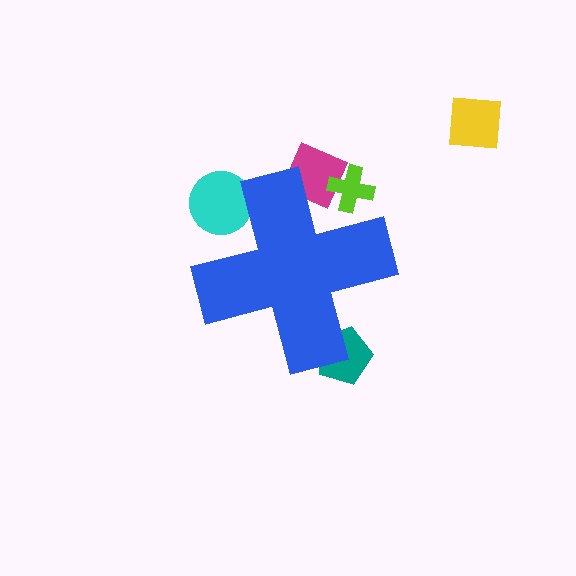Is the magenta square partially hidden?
Yes, the magenta square is partially hidden behind the blue cross.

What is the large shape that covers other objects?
A blue cross.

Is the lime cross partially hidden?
Yes, the lime cross is partially hidden behind the blue cross.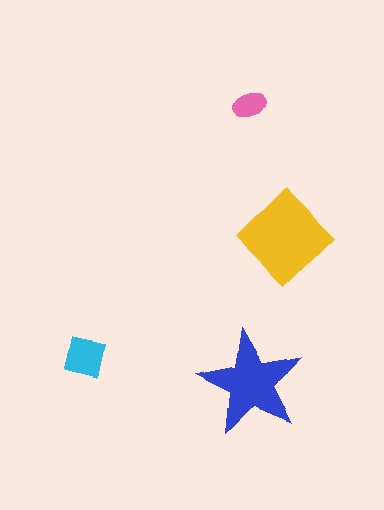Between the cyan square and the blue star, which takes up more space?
The blue star.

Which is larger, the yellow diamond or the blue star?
The yellow diamond.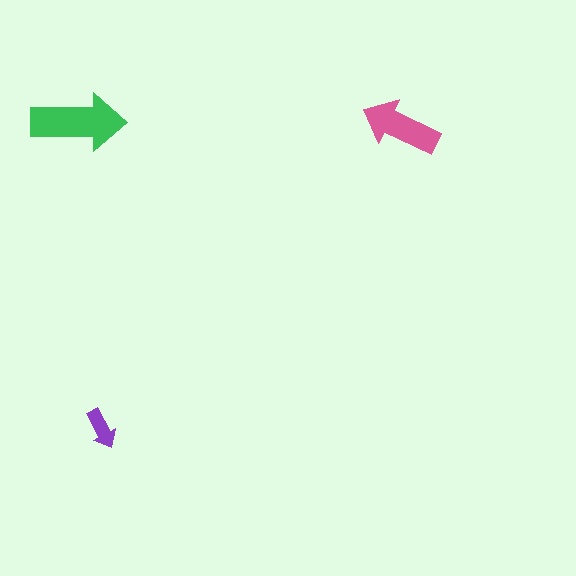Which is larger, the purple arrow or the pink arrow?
The pink one.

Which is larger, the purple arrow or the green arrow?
The green one.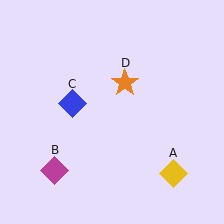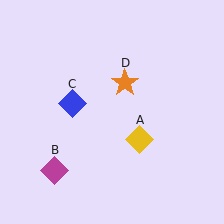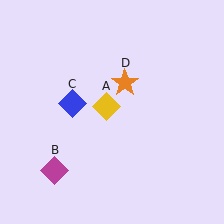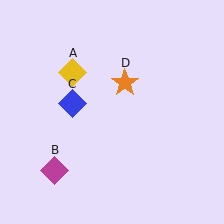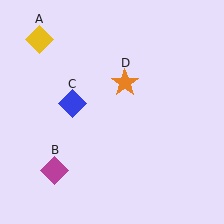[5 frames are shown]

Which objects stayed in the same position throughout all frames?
Magenta diamond (object B) and blue diamond (object C) and orange star (object D) remained stationary.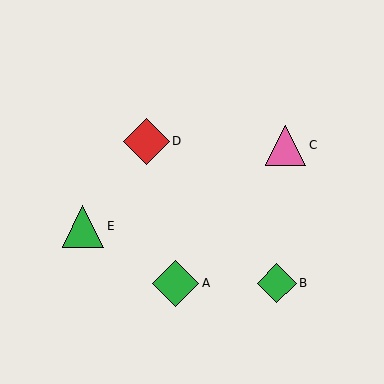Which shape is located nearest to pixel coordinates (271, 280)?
The green diamond (labeled B) at (277, 283) is nearest to that location.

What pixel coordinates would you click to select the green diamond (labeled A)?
Click at (176, 283) to select the green diamond A.